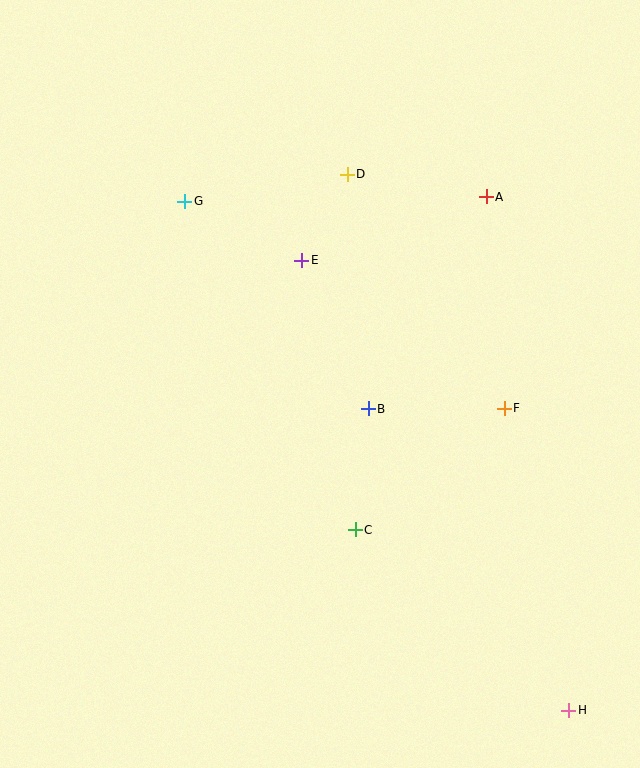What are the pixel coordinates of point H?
Point H is at (569, 710).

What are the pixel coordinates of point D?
Point D is at (347, 174).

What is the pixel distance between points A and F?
The distance between A and F is 213 pixels.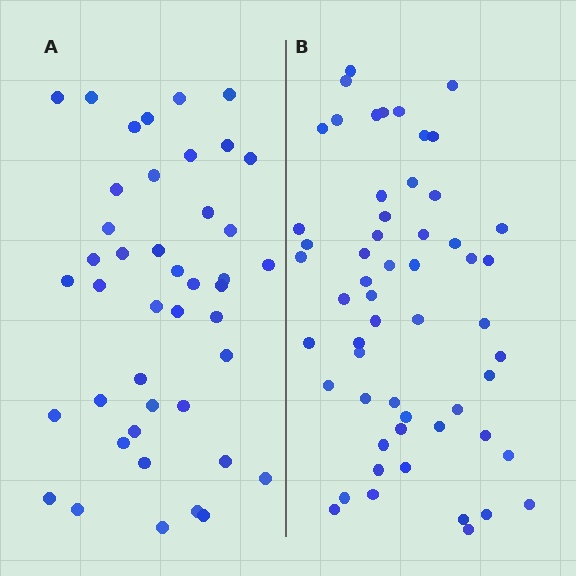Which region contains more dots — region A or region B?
Region B (the right region) has more dots.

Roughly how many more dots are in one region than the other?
Region B has approximately 15 more dots than region A.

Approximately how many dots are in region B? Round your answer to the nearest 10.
About 60 dots. (The exact count is 56, which rounds to 60.)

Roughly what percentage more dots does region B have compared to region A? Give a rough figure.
About 30% more.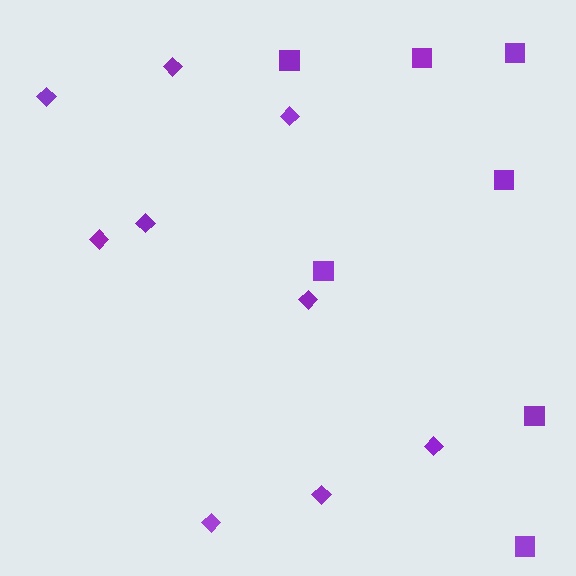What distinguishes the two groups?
There are 2 groups: one group of diamonds (9) and one group of squares (7).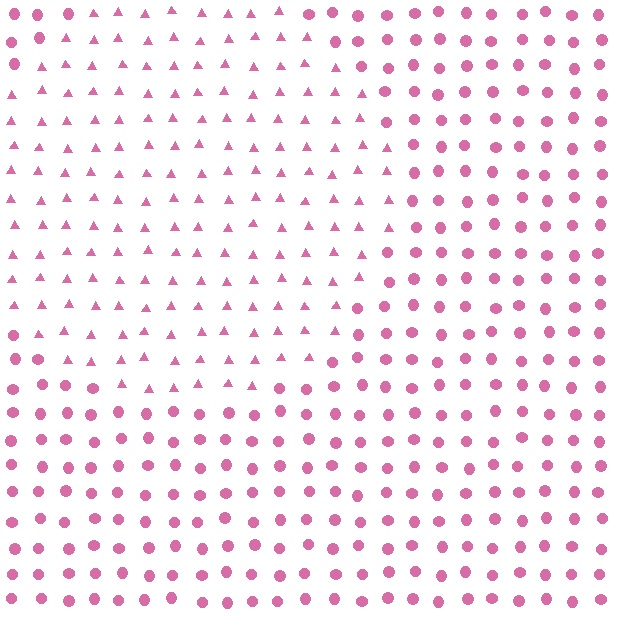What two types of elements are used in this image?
The image uses triangles inside the circle region and circles outside it.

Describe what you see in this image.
The image is filled with small pink elements arranged in a uniform grid. A circle-shaped region contains triangles, while the surrounding area contains circles. The boundary is defined purely by the change in element shape.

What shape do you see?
I see a circle.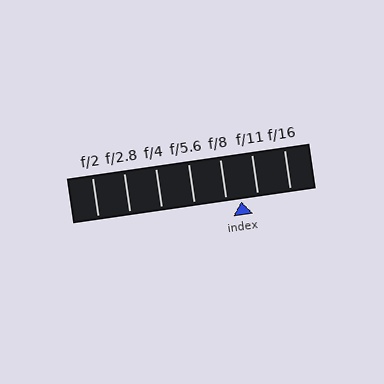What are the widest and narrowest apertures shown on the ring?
The widest aperture shown is f/2 and the narrowest is f/16.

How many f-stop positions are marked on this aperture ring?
There are 7 f-stop positions marked.